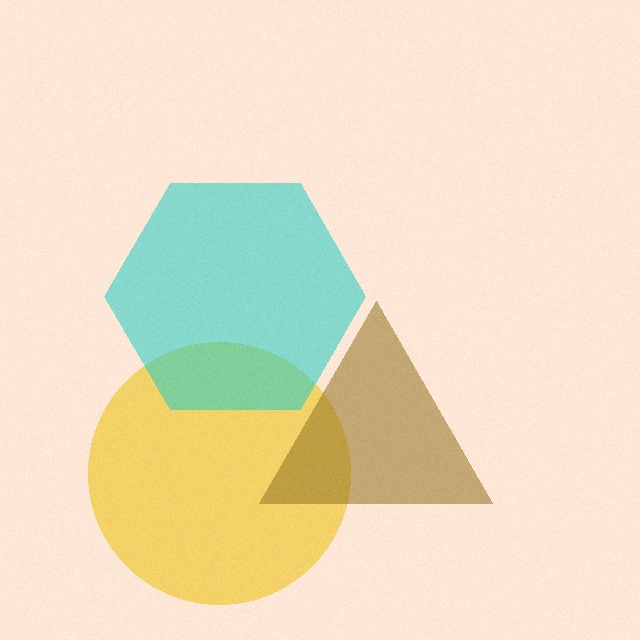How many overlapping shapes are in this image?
There are 3 overlapping shapes in the image.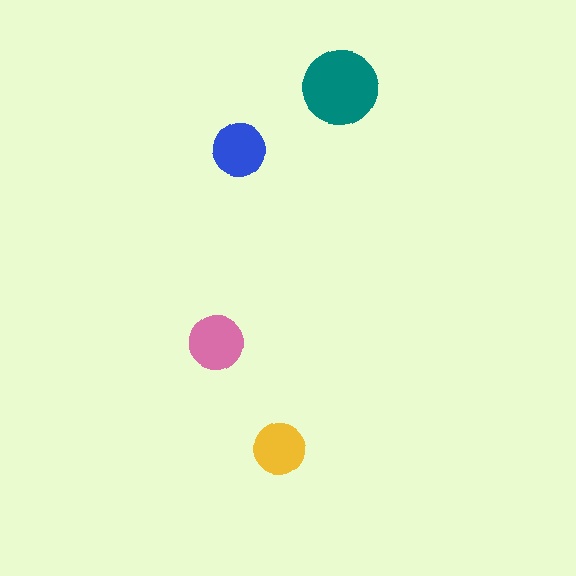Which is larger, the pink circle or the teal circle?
The teal one.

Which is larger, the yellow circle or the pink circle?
The pink one.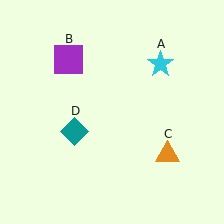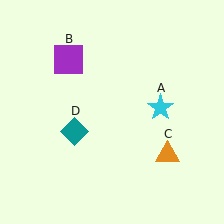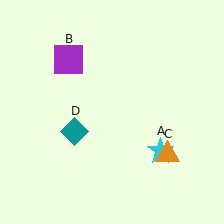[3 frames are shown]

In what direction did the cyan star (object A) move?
The cyan star (object A) moved down.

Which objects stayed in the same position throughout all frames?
Purple square (object B) and orange triangle (object C) and teal diamond (object D) remained stationary.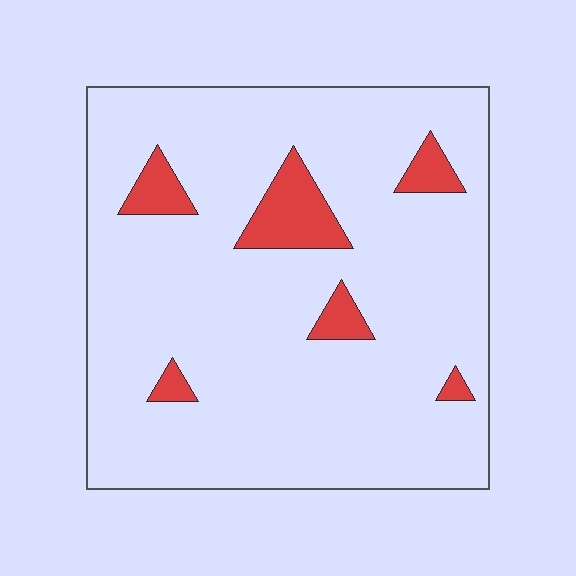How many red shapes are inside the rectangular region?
6.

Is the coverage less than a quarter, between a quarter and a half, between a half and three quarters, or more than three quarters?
Less than a quarter.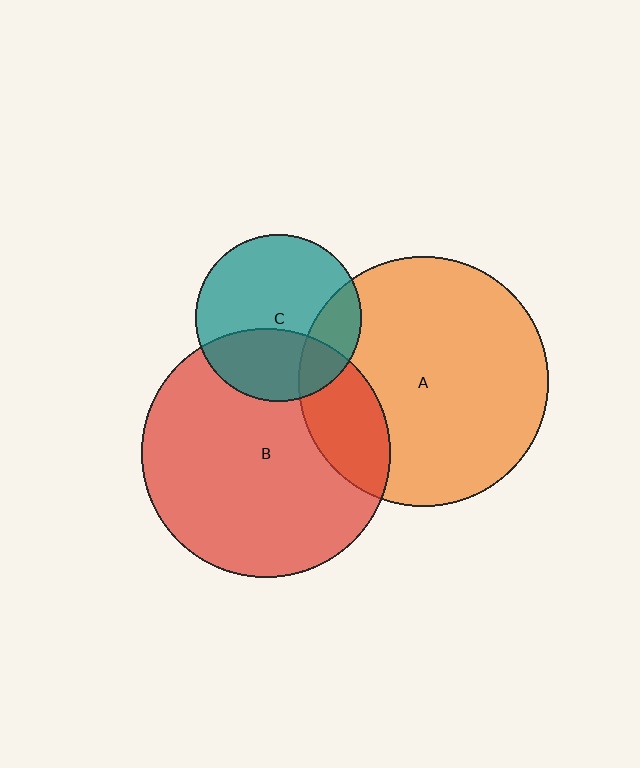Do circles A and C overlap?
Yes.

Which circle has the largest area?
Circle A (orange).